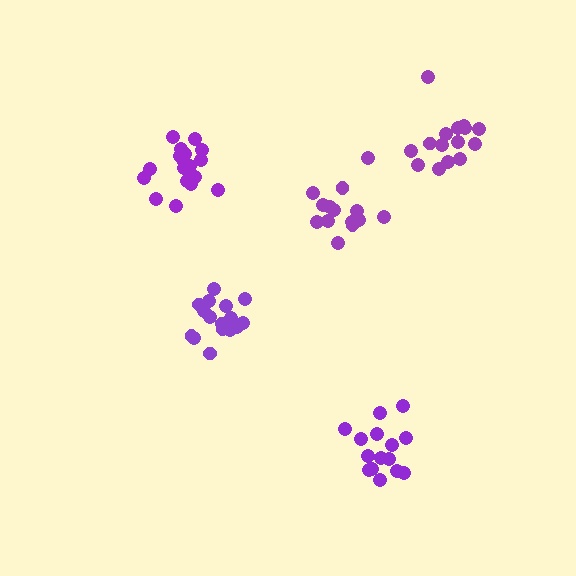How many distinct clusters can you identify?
There are 5 distinct clusters.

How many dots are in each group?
Group 1: 14 dots, Group 2: 17 dots, Group 3: 15 dots, Group 4: 20 dots, Group 5: 15 dots (81 total).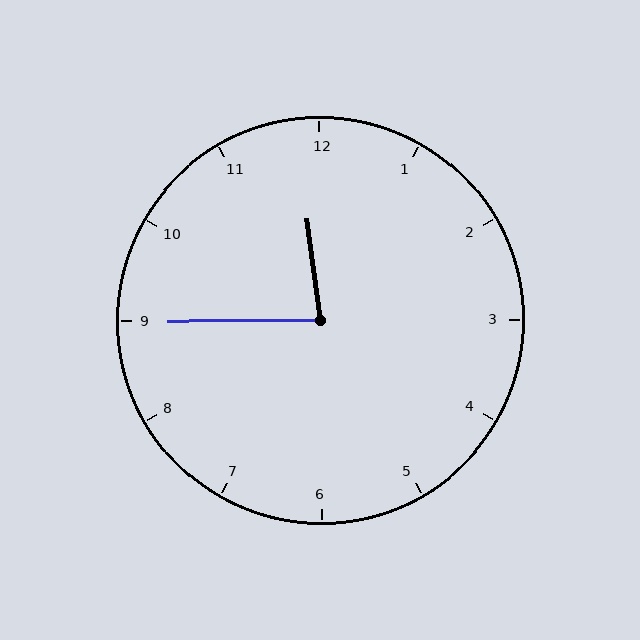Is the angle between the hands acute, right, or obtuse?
It is acute.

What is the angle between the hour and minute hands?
Approximately 82 degrees.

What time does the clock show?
11:45.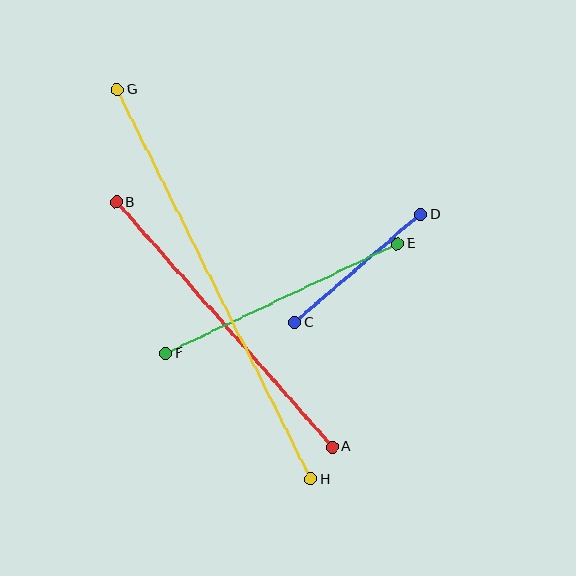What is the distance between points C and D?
The distance is approximately 166 pixels.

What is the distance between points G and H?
The distance is approximately 435 pixels.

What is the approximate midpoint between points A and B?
The midpoint is at approximately (224, 324) pixels.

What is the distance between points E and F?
The distance is approximately 256 pixels.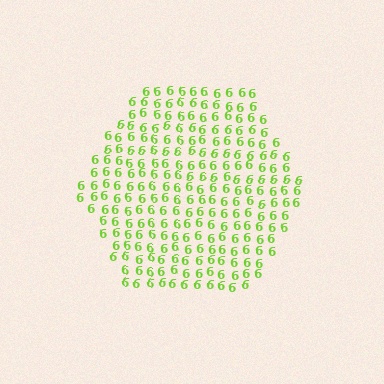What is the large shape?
The large shape is a hexagon.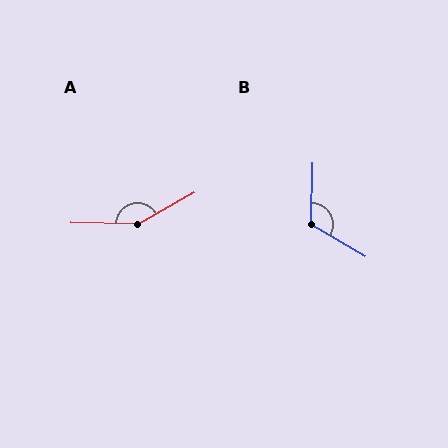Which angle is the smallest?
B, at approximately 119 degrees.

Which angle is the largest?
A, at approximately 149 degrees.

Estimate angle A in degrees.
Approximately 149 degrees.